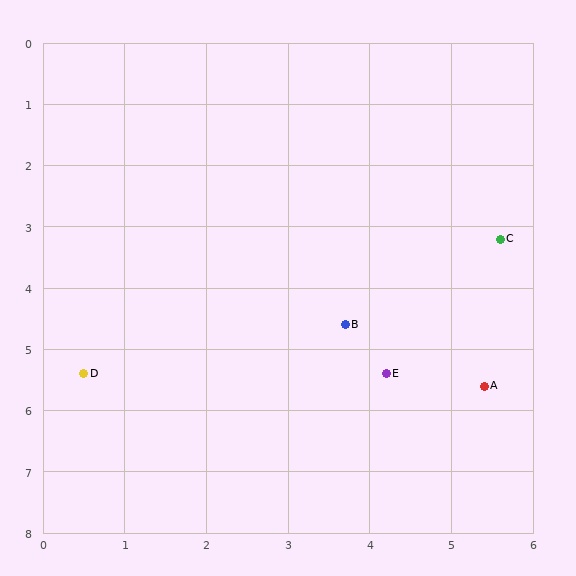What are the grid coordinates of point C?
Point C is at approximately (5.6, 3.2).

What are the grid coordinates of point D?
Point D is at approximately (0.5, 5.4).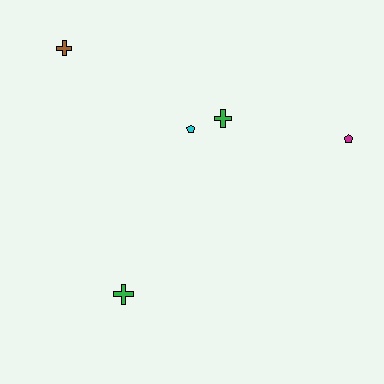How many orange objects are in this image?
There are no orange objects.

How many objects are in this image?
There are 5 objects.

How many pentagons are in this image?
There are 2 pentagons.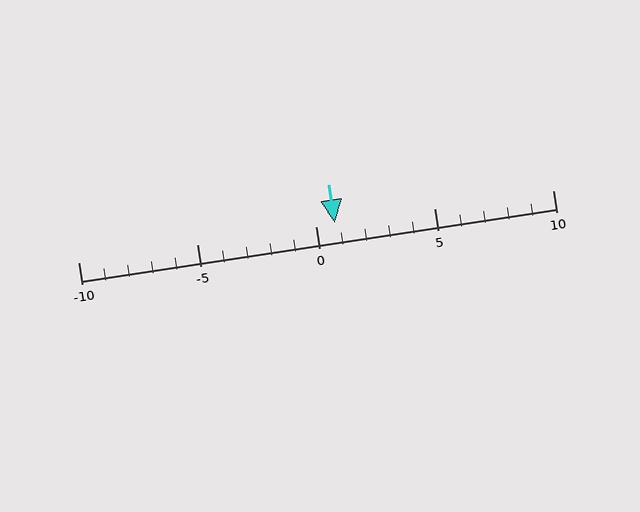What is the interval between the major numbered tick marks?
The major tick marks are spaced 5 units apart.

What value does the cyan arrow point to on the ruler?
The cyan arrow points to approximately 1.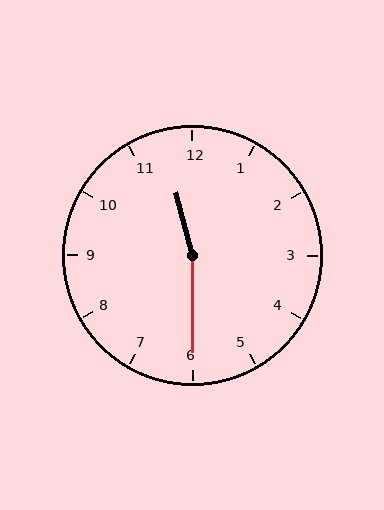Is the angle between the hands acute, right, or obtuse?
It is obtuse.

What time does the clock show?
11:30.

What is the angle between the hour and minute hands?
Approximately 165 degrees.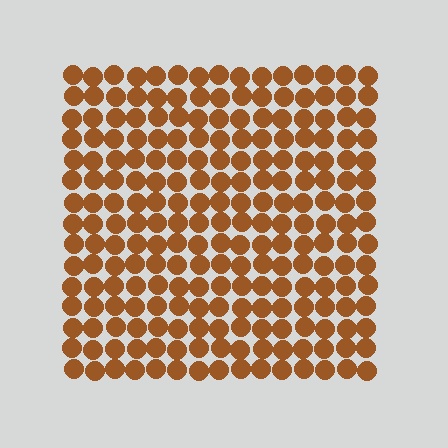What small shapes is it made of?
It is made of small circles.